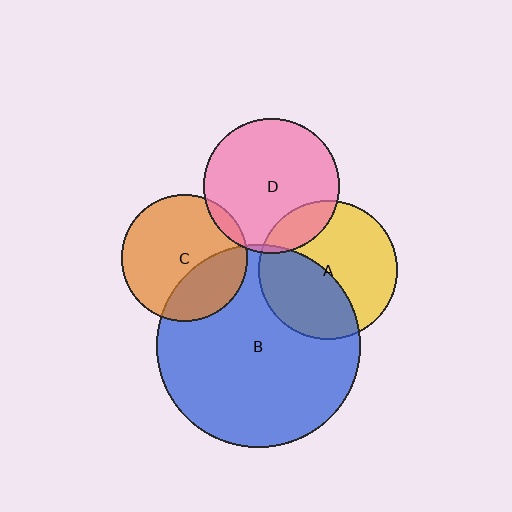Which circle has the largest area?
Circle B (blue).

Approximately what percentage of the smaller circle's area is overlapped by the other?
Approximately 5%.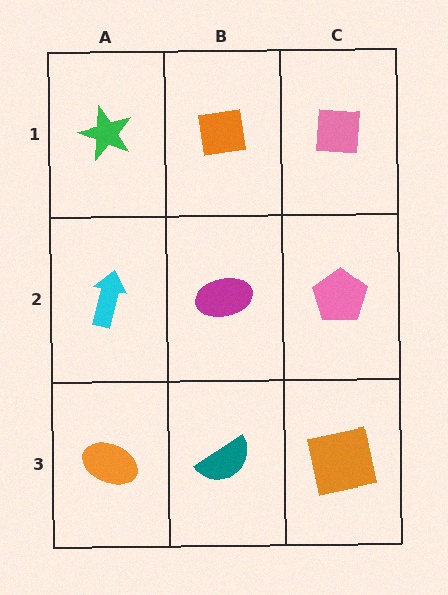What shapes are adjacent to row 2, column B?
An orange square (row 1, column B), a teal semicircle (row 3, column B), a cyan arrow (row 2, column A), a pink pentagon (row 2, column C).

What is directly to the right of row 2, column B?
A pink pentagon.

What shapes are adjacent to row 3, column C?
A pink pentagon (row 2, column C), a teal semicircle (row 3, column B).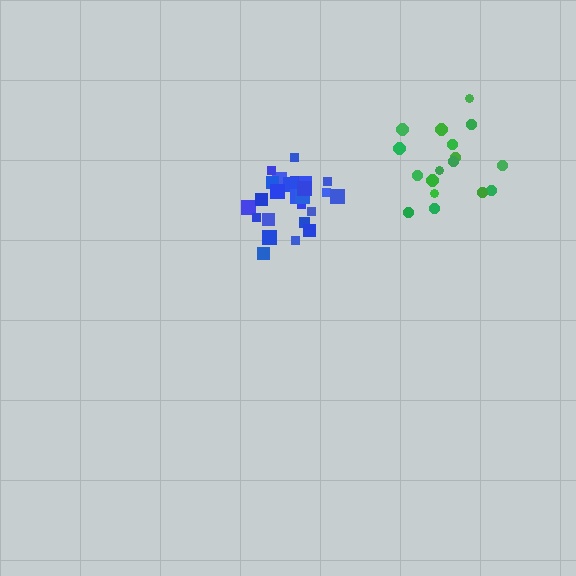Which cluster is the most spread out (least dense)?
Green.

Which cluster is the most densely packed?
Blue.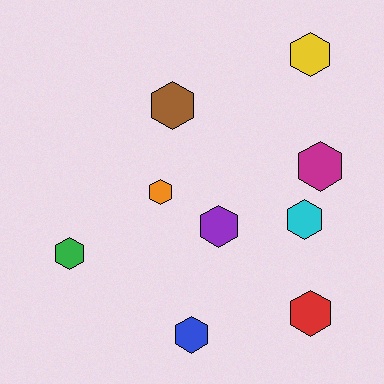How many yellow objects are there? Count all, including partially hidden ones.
There is 1 yellow object.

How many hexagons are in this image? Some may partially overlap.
There are 9 hexagons.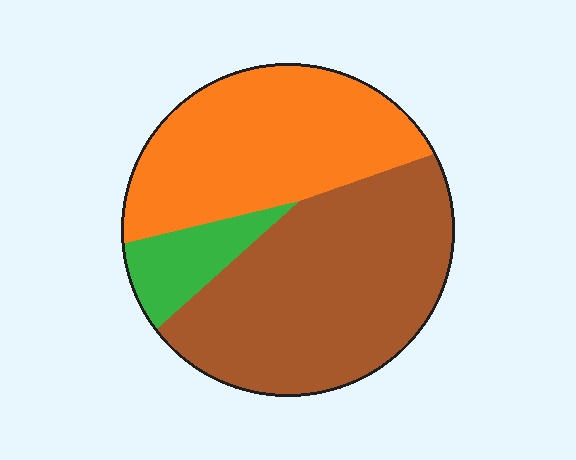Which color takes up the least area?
Green, at roughly 10%.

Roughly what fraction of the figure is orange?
Orange takes up between a third and a half of the figure.